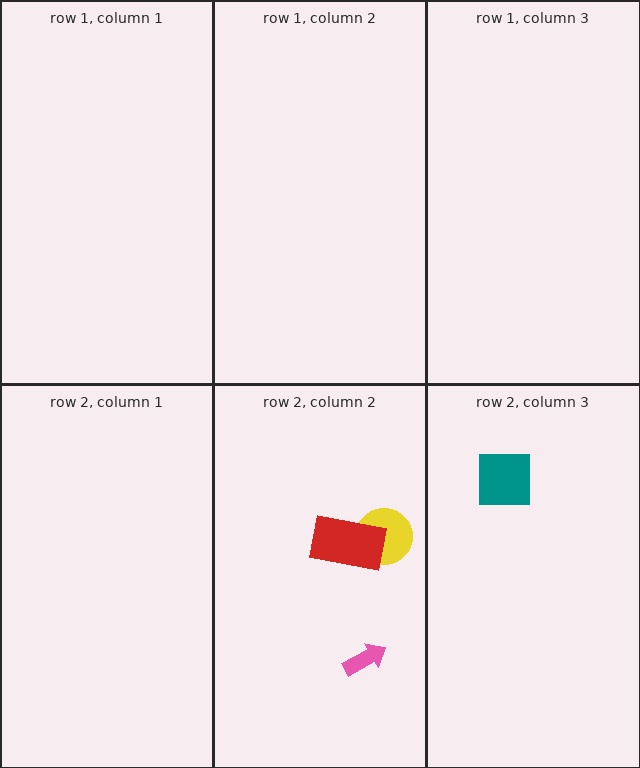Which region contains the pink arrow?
The row 2, column 2 region.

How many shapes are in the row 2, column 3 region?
1.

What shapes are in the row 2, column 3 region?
The teal square.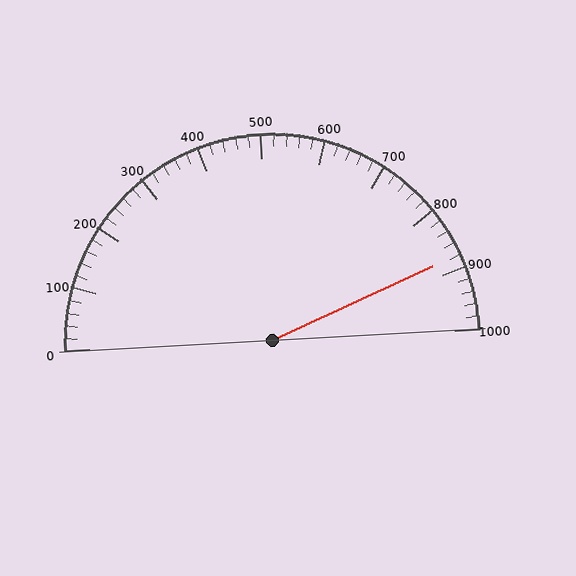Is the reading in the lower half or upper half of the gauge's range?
The reading is in the upper half of the range (0 to 1000).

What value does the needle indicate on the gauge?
The needle indicates approximately 880.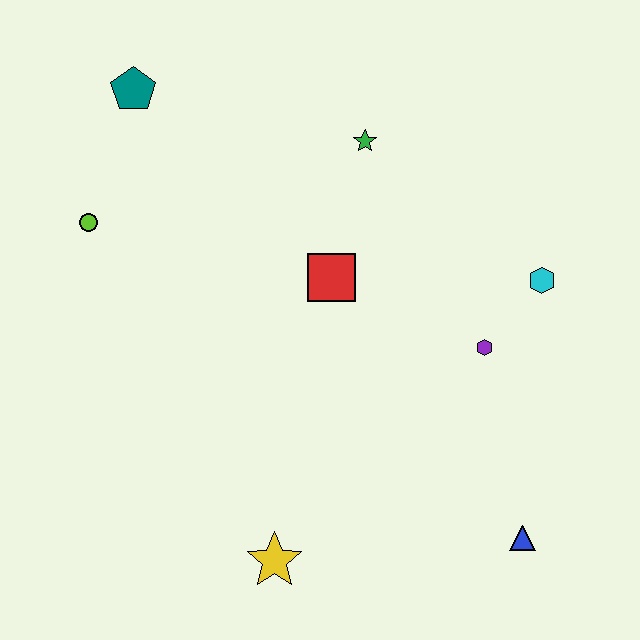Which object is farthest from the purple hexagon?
The teal pentagon is farthest from the purple hexagon.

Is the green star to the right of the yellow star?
Yes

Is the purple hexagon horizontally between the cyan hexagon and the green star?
Yes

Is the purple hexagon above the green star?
No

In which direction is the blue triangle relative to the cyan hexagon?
The blue triangle is below the cyan hexagon.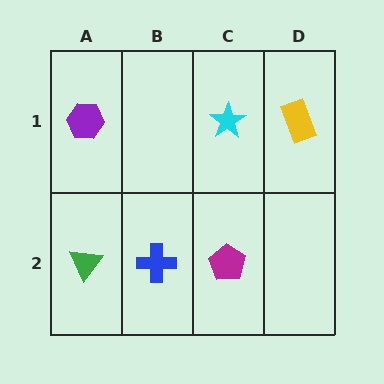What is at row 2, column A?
A green triangle.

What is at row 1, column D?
A yellow rectangle.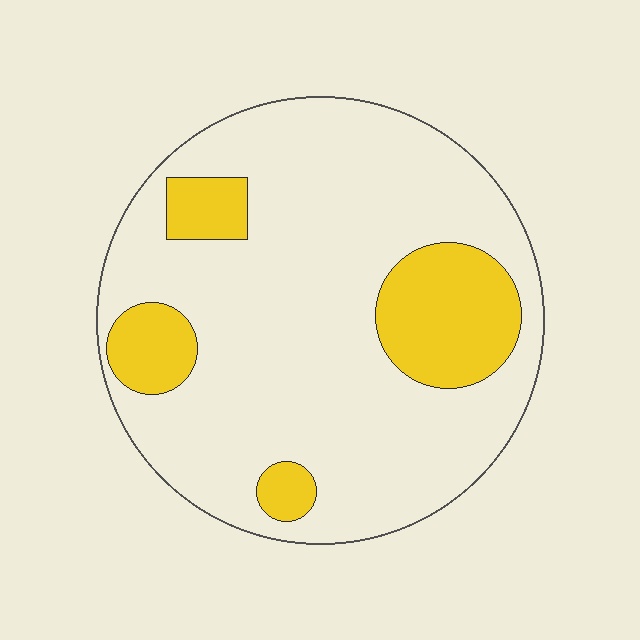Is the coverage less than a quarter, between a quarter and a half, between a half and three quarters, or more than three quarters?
Less than a quarter.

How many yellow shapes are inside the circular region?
4.